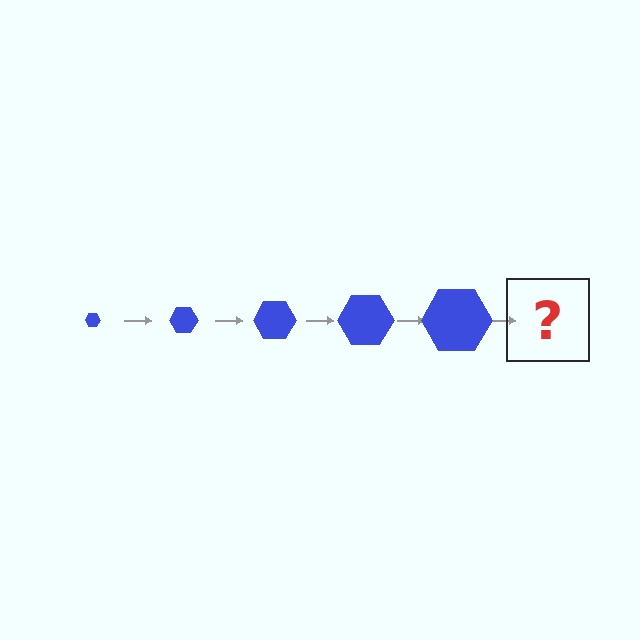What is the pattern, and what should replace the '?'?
The pattern is that the hexagon gets progressively larger each step. The '?' should be a blue hexagon, larger than the previous one.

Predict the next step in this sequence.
The next step is a blue hexagon, larger than the previous one.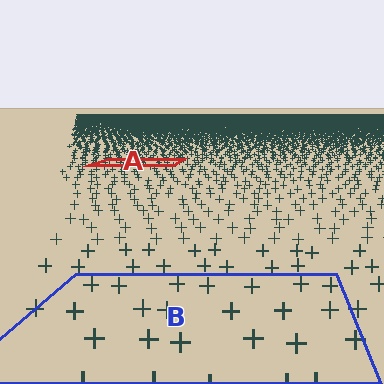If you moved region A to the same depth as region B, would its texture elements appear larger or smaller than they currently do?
They would appear larger. At a closer depth, the same texture elements are projected at a bigger on-screen size.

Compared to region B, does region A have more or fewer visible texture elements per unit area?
Region A has more texture elements per unit area — they are packed more densely because it is farther away.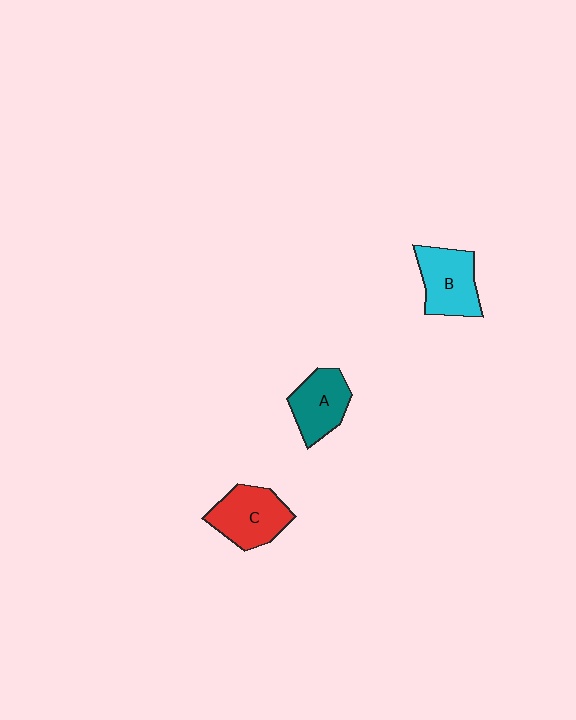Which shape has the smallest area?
Shape A (teal).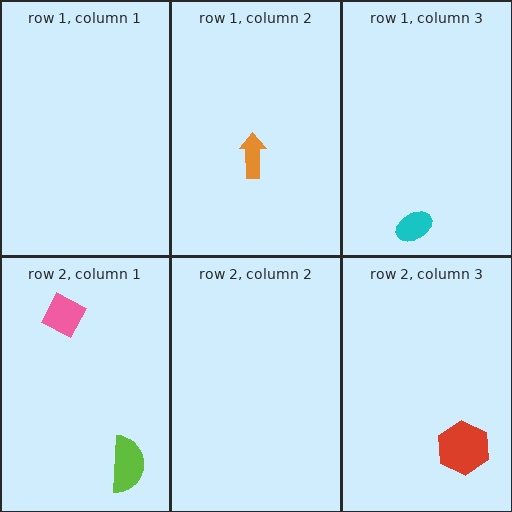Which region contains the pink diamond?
The row 2, column 1 region.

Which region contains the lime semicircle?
The row 2, column 1 region.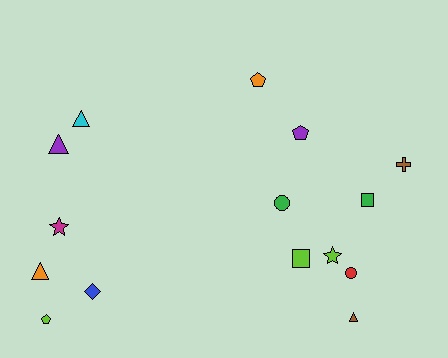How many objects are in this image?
There are 15 objects.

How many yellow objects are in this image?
There are no yellow objects.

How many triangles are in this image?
There are 4 triangles.